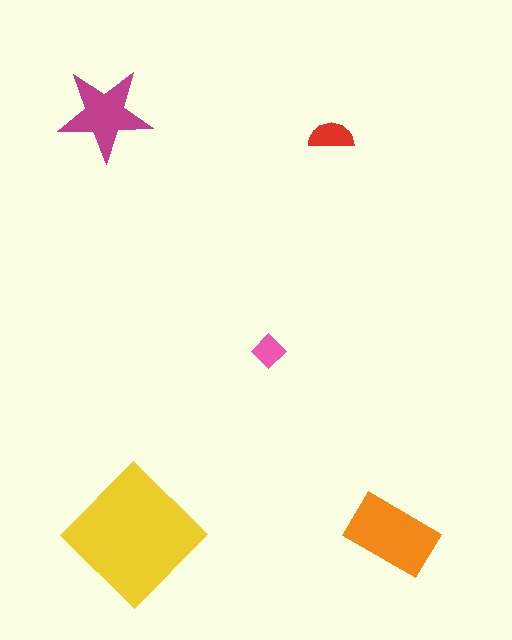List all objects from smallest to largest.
The pink diamond, the red semicircle, the magenta star, the orange rectangle, the yellow diamond.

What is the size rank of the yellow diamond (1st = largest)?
1st.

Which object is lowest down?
The orange rectangle is bottommost.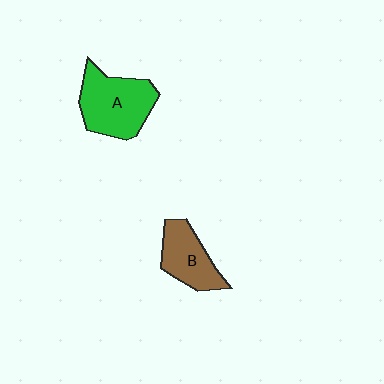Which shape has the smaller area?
Shape B (brown).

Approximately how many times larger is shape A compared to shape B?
Approximately 1.4 times.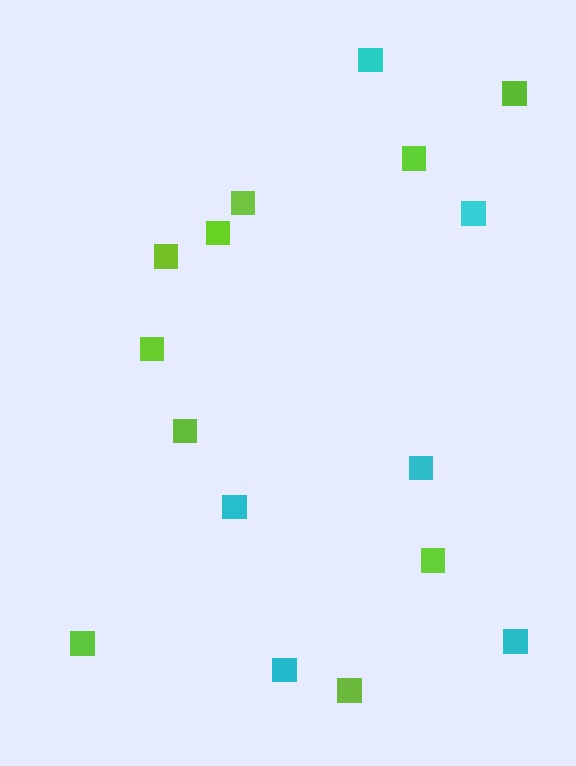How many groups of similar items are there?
There are 2 groups: one group of lime squares (10) and one group of cyan squares (6).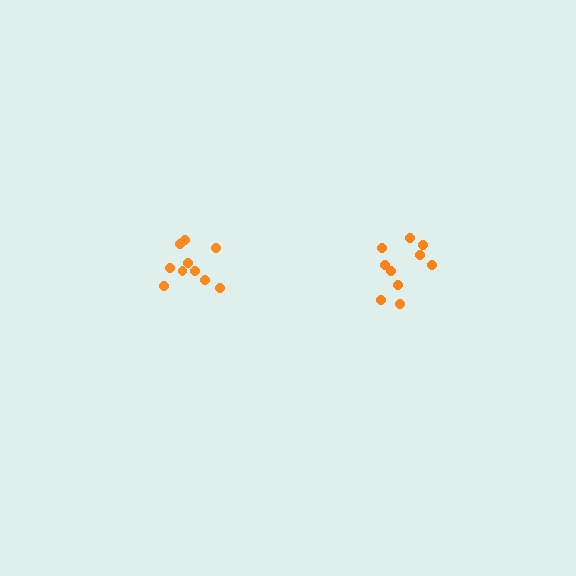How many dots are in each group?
Group 1: 10 dots, Group 2: 10 dots (20 total).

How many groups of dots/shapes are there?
There are 2 groups.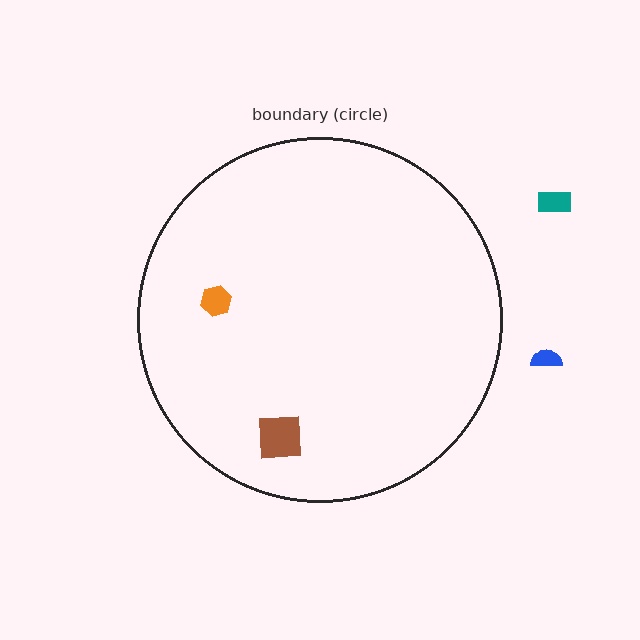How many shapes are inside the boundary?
2 inside, 2 outside.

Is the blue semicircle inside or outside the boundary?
Outside.